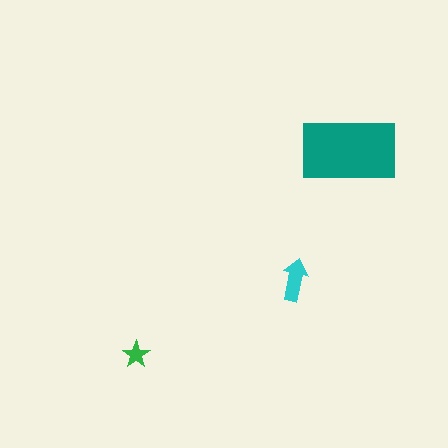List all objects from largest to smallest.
The teal rectangle, the cyan arrow, the green star.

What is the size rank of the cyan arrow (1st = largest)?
2nd.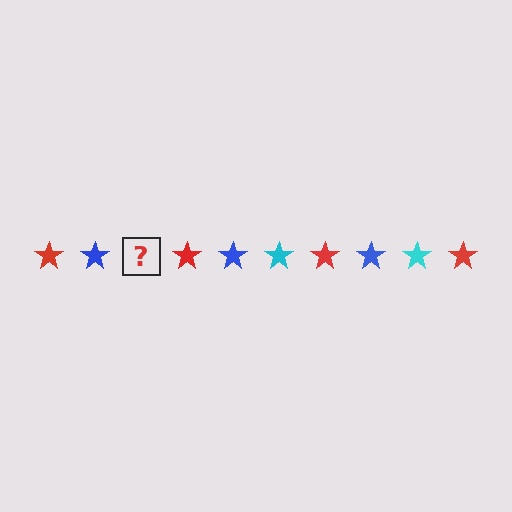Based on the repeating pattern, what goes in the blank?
The blank should be a cyan star.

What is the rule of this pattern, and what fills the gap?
The rule is that the pattern cycles through red, blue, cyan stars. The gap should be filled with a cyan star.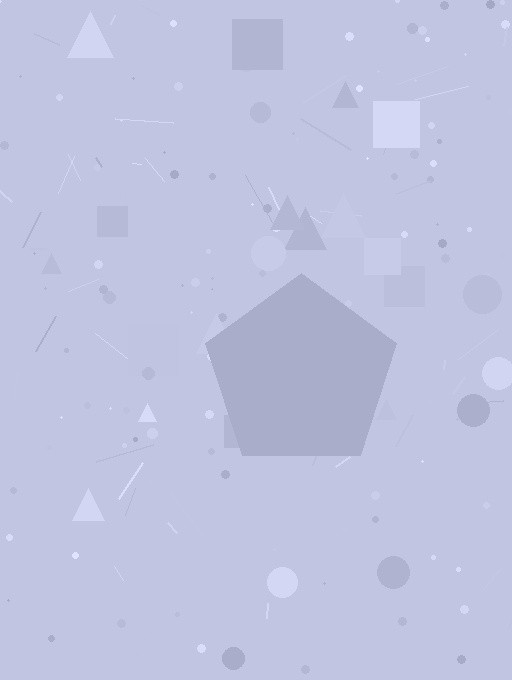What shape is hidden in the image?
A pentagon is hidden in the image.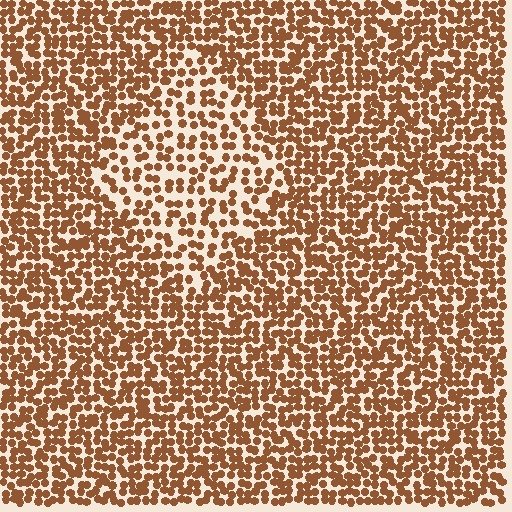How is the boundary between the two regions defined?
The boundary is defined by a change in element density (approximately 1.7x ratio). All elements are the same color, size, and shape.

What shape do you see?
I see a diamond.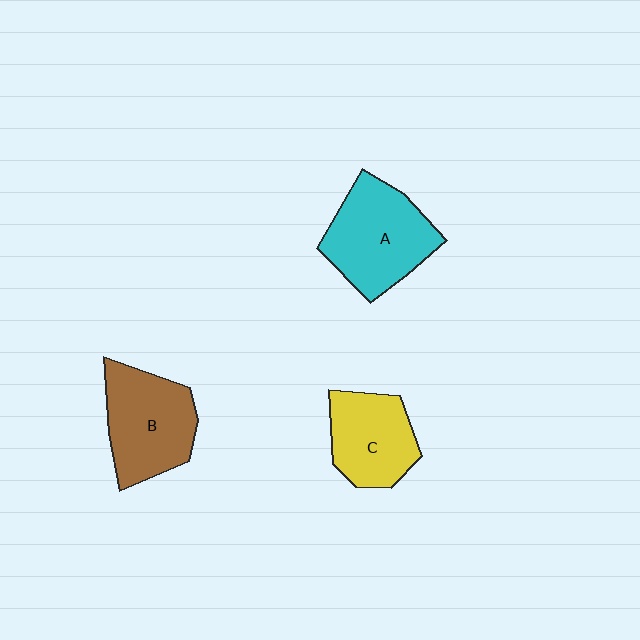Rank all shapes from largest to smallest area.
From largest to smallest: A (cyan), B (brown), C (yellow).